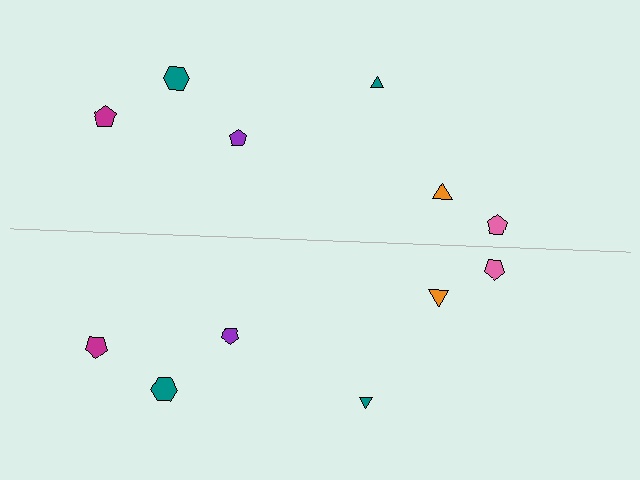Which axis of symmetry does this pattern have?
The pattern has a horizontal axis of symmetry running through the center of the image.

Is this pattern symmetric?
Yes, this pattern has bilateral (reflection) symmetry.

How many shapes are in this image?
There are 12 shapes in this image.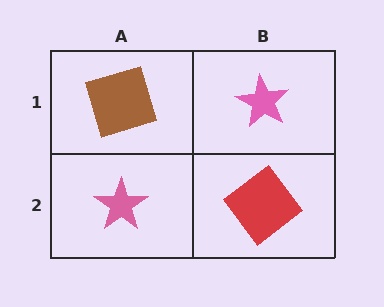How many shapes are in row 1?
2 shapes.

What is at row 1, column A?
A brown square.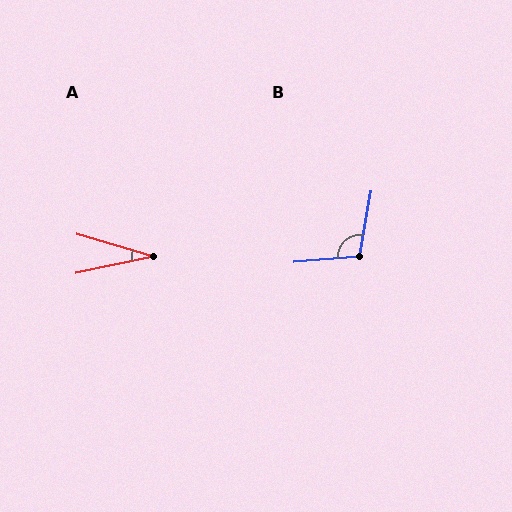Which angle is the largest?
B, at approximately 105 degrees.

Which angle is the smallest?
A, at approximately 28 degrees.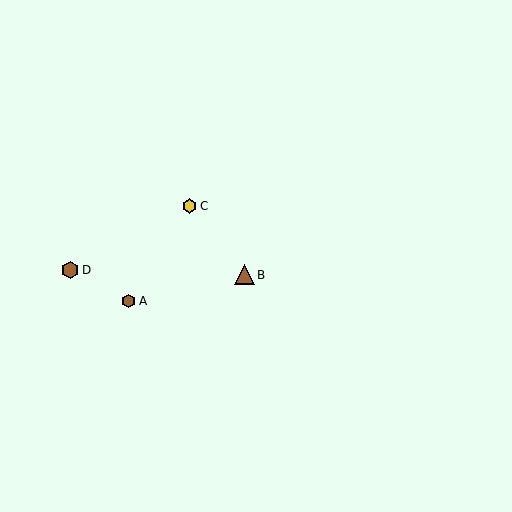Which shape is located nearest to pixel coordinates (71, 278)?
The brown hexagon (labeled D) at (70, 270) is nearest to that location.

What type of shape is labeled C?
Shape C is a yellow hexagon.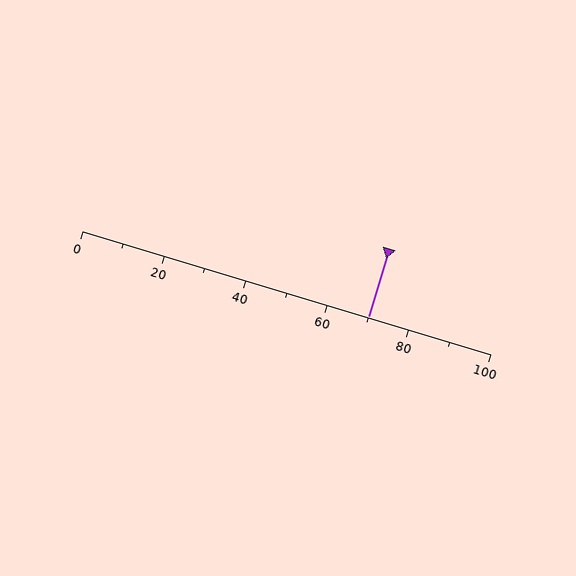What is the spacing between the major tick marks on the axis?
The major ticks are spaced 20 apart.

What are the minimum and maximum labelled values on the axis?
The axis runs from 0 to 100.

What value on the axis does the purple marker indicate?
The marker indicates approximately 70.